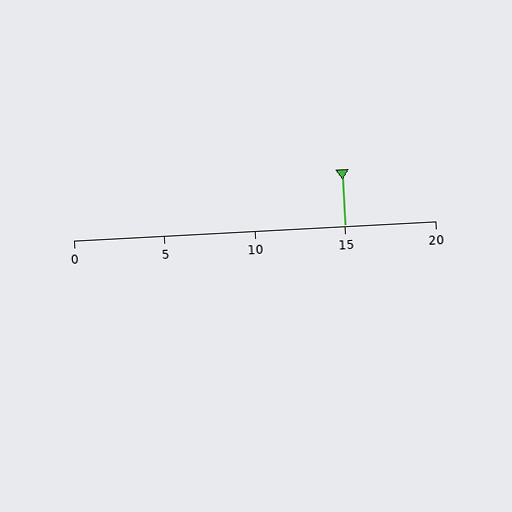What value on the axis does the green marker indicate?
The marker indicates approximately 15.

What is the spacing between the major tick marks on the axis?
The major ticks are spaced 5 apart.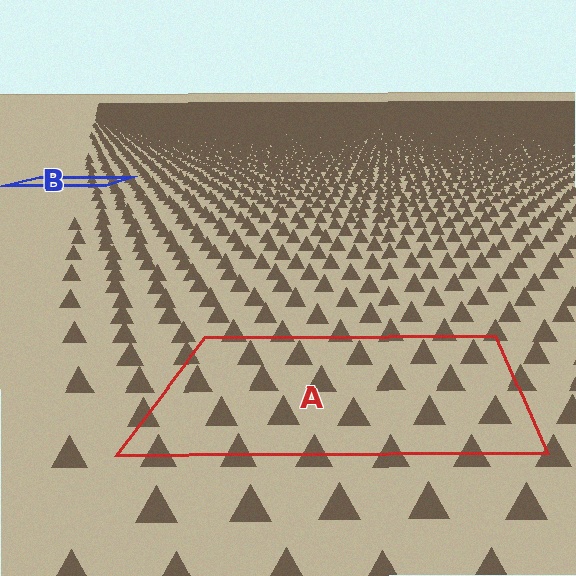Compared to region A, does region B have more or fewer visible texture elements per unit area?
Region B has more texture elements per unit area — they are packed more densely because it is farther away.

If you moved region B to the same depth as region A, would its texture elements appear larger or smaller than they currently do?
They would appear larger. At a closer depth, the same texture elements are projected at a bigger on-screen size.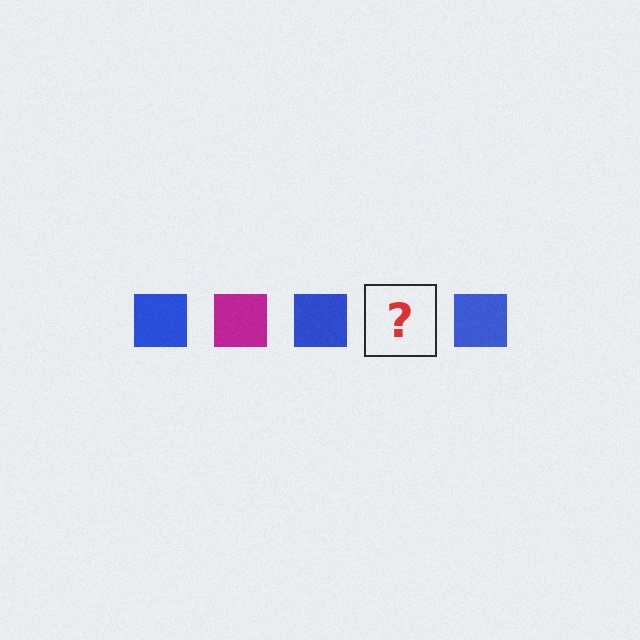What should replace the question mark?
The question mark should be replaced with a magenta square.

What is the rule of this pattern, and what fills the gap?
The rule is that the pattern cycles through blue, magenta squares. The gap should be filled with a magenta square.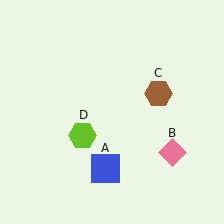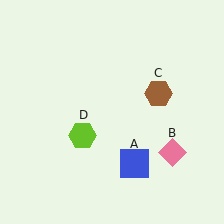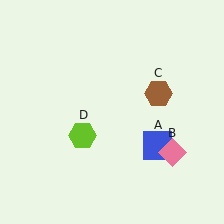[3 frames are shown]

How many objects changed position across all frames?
1 object changed position: blue square (object A).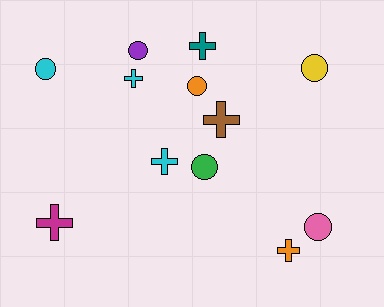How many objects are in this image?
There are 12 objects.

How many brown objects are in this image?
There is 1 brown object.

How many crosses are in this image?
There are 6 crosses.